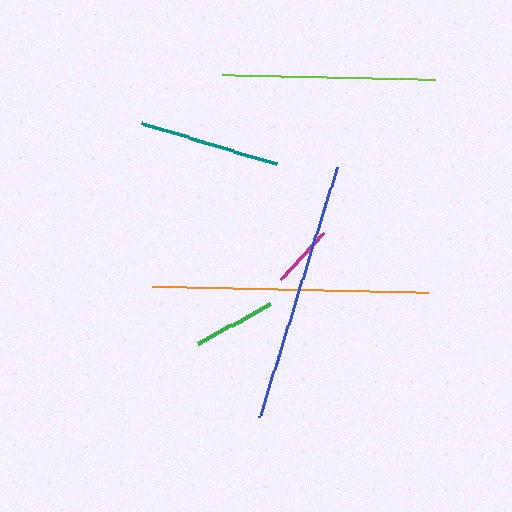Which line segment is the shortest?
The magenta line is the shortest at approximately 62 pixels.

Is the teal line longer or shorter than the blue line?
The blue line is longer than the teal line.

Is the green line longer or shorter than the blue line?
The blue line is longer than the green line.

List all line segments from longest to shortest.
From longest to shortest: orange, blue, lime, teal, green, magenta.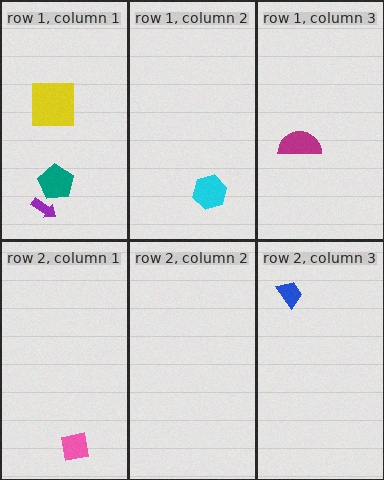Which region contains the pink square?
The row 2, column 1 region.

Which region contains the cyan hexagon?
The row 1, column 2 region.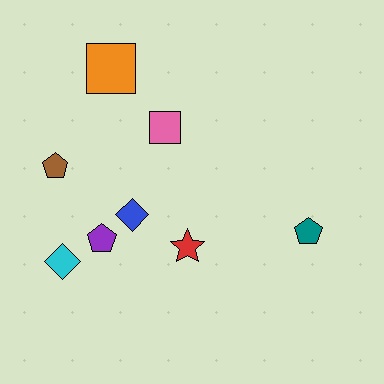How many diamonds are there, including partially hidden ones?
There are 2 diamonds.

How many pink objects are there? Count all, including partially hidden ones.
There is 1 pink object.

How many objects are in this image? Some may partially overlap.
There are 8 objects.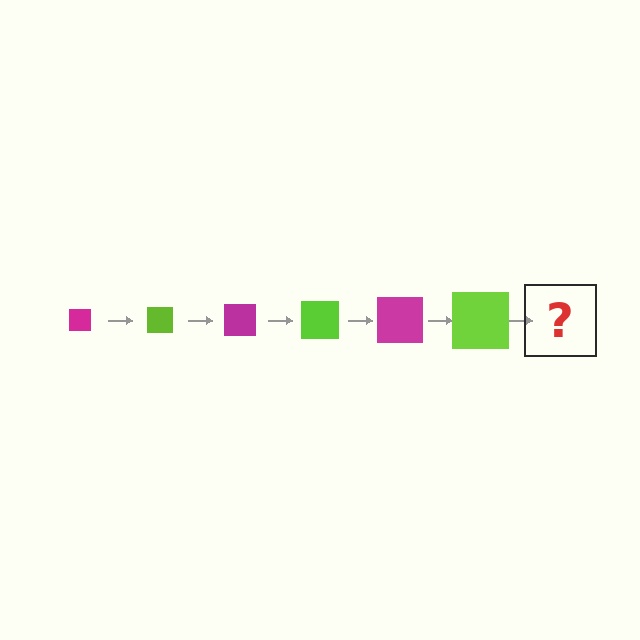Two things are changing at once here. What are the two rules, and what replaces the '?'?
The two rules are that the square grows larger each step and the color cycles through magenta and lime. The '?' should be a magenta square, larger than the previous one.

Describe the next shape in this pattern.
It should be a magenta square, larger than the previous one.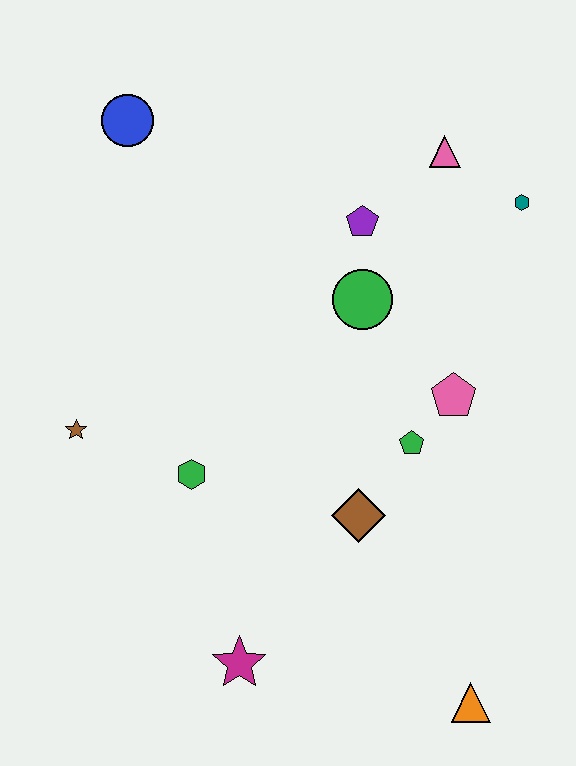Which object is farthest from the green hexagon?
The teal hexagon is farthest from the green hexagon.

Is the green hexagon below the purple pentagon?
Yes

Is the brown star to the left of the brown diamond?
Yes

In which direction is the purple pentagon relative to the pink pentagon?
The purple pentagon is above the pink pentagon.